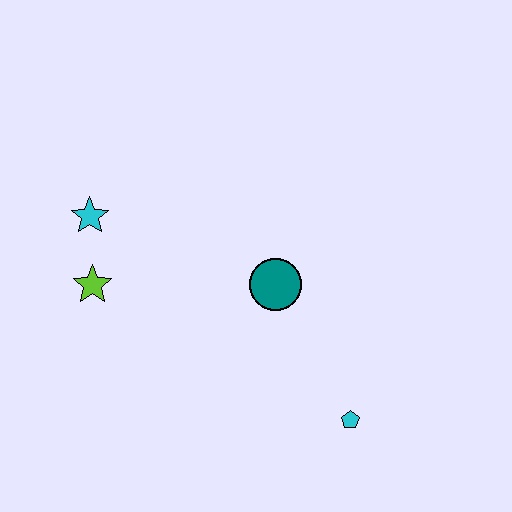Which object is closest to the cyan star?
The lime star is closest to the cyan star.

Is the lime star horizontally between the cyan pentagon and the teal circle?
No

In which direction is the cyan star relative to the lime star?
The cyan star is above the lime star.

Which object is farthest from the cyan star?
The cyan pentagon is farthest from the cyan star.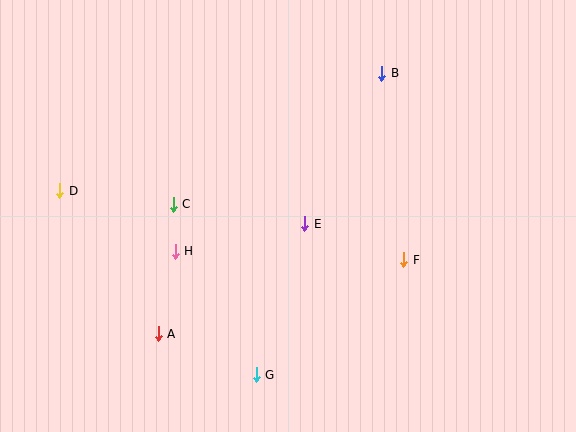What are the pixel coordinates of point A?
Point A is at (158, 334).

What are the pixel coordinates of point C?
Point C is at (173, 204).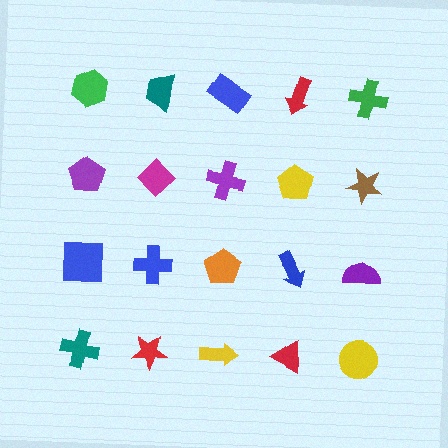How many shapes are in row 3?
5 shapes.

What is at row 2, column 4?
A yellow pentagon.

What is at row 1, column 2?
A teal trapezoid.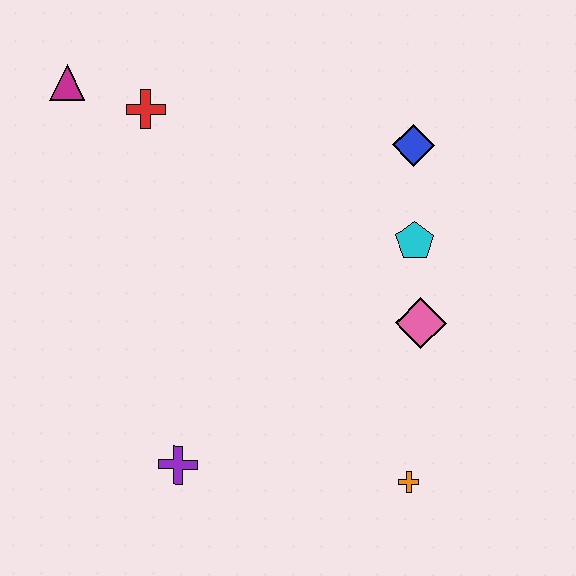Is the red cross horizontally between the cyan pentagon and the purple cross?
No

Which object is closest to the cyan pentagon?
The pink diamond is closest to the cyan pentagon.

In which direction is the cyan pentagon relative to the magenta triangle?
The cyan pentagon is to the right of the magenta triangle.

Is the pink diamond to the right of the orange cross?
Yes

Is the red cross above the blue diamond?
Yes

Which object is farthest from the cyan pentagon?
The magenta triangle is farthest from the cyan pentagon.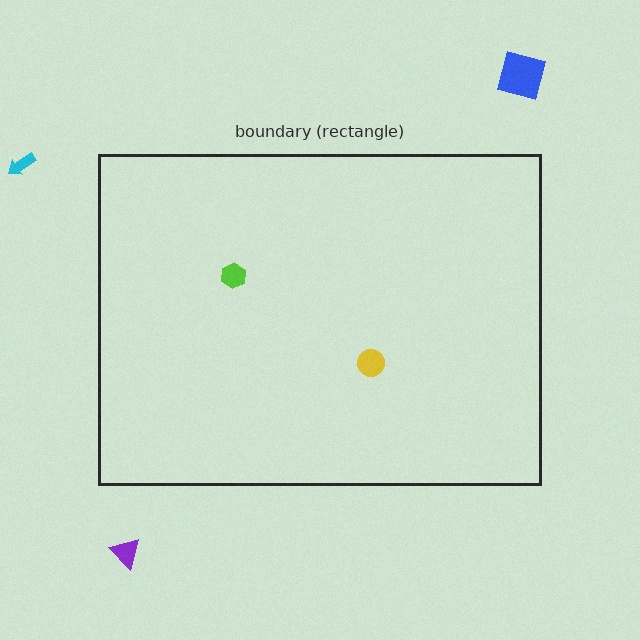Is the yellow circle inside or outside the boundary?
Inside.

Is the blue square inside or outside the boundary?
Outside.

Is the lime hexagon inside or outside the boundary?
Inside.